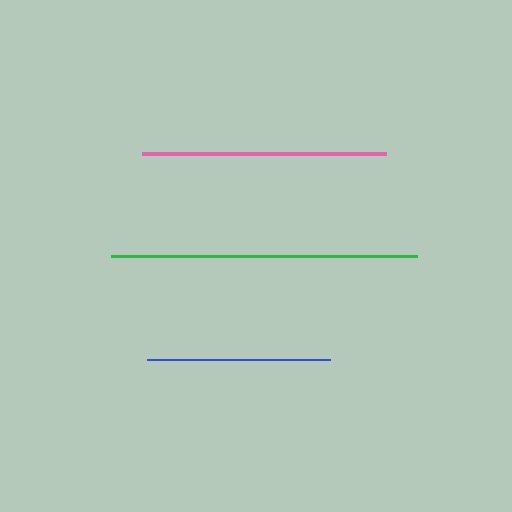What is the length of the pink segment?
The pink segment is approximately 244 pixels long.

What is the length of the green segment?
The green segment is approximately 307 pixels long.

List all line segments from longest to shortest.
From longest to shortest: green, pink, blue.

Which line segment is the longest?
The green line is the longest at approximately 307 pixels.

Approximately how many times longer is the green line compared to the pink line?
The green line is approximately 1.3 times the length of the pink line.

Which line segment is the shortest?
The blue line is the shortest at approximately 183 pixels.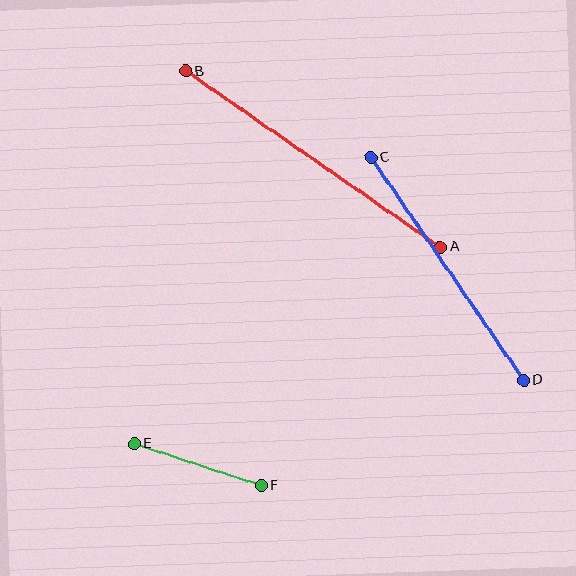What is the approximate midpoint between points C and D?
The midpoint is at approximately (447, 269) pixels.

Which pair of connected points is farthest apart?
Points A and B are farthest apart.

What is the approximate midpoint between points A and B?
The midpoint is at approximately (313, 159) pixels.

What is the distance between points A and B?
The distance is approximately 310 pixels.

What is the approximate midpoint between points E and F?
The midpoint is at approximately (198, 464) pixels.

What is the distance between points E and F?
The distance is approximately 133 pixels.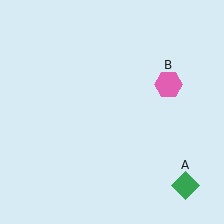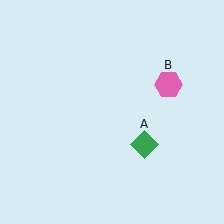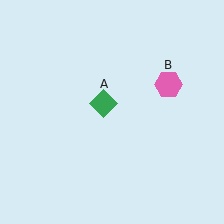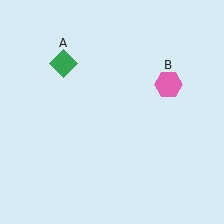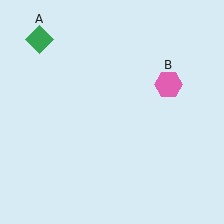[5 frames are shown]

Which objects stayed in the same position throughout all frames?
Pink hexagon (object B) remained stationary.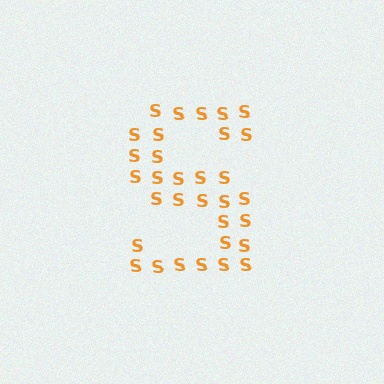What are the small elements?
The small elements are letter S's.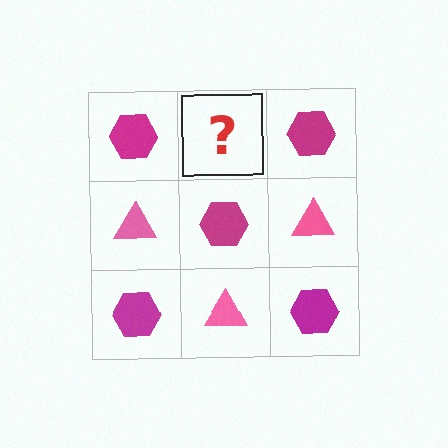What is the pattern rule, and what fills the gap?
The rule is that it alternates magenta hexagon and pink triangle in a checkerboard pattern. The gap should be filled with a pink triangle.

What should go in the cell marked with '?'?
The missing cell should contain a pink triangle.